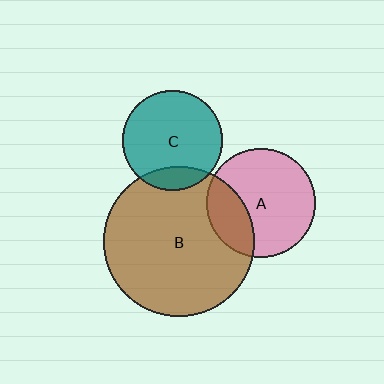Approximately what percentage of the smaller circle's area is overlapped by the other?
Approximately 25%.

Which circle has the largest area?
Circle B (brown).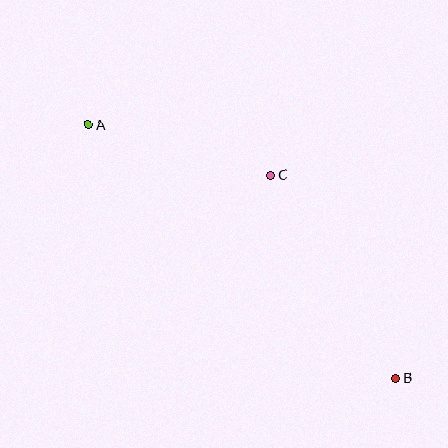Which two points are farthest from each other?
Points A and B are farthest from each other.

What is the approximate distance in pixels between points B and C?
The distance between B and C is approximately 239 pixels.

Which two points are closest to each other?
Points A and C are closest to each other.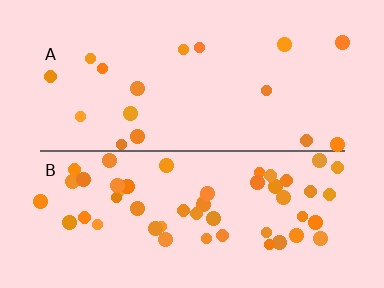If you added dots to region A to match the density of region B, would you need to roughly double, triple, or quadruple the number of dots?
Approximately triple.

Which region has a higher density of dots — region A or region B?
B (the bottom).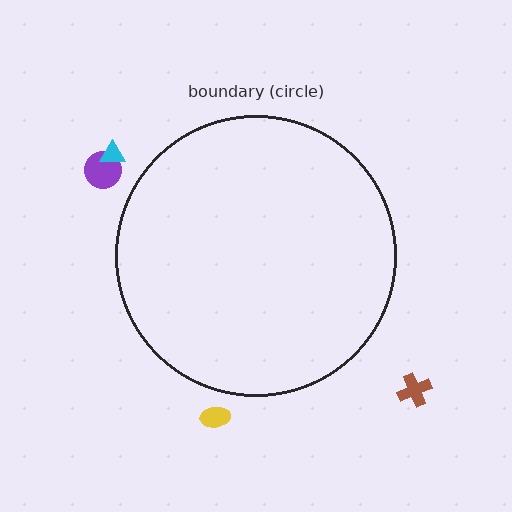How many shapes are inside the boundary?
0 inside, 4 outside.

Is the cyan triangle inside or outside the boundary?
Outside.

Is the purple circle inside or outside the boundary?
Outside.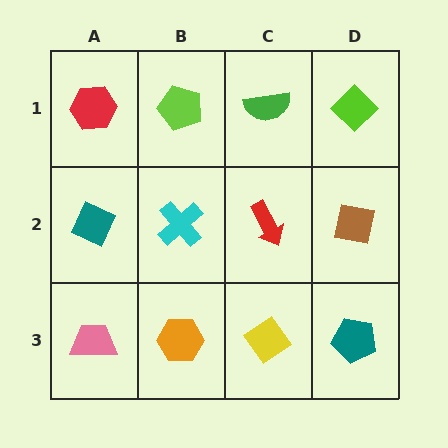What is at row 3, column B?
An orange hexagon.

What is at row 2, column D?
A brown square.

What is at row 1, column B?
A lime pentagon.